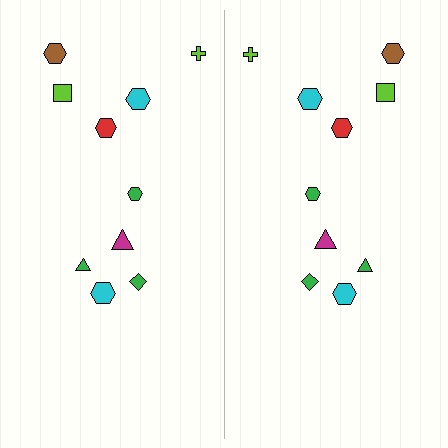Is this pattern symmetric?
Yes, this pattern has bilateral (reflection) symmetry.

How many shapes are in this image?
There are 20 shapes in this image.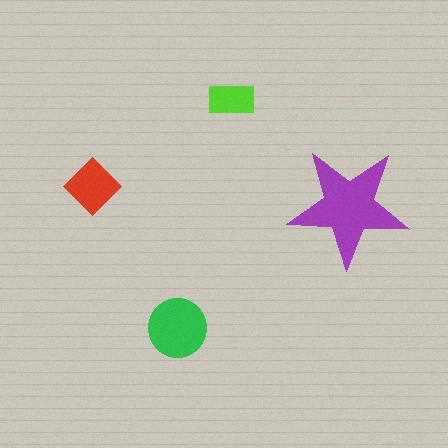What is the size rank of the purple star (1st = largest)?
1st.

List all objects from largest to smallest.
The purple star, the green circle, the red diamond, the lime rectangle.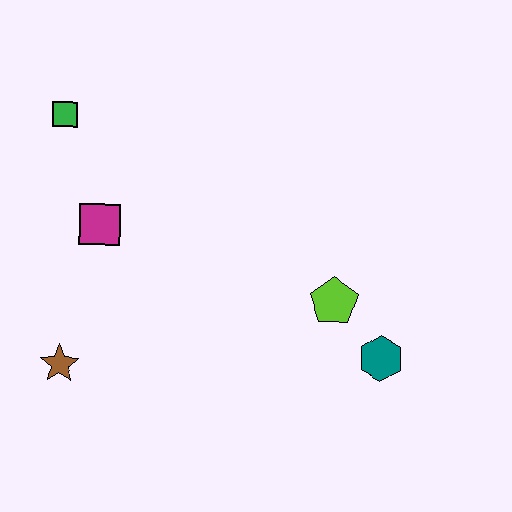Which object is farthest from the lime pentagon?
The green square is farthest from the lime pentagon.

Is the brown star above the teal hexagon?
No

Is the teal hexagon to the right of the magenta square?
Yes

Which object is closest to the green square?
The magenta square is closest to the green square.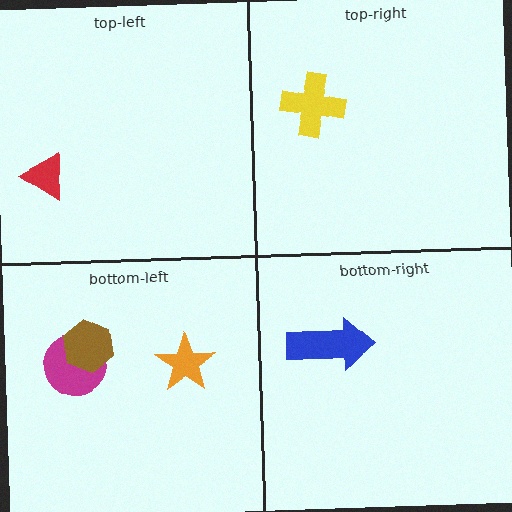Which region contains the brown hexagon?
The bottom-left region.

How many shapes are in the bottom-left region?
3.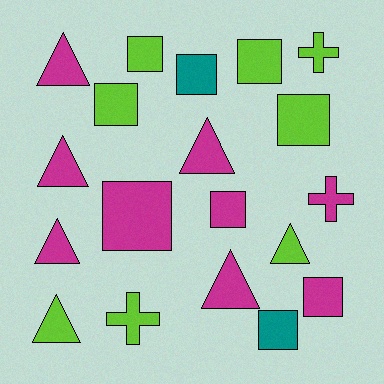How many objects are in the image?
There are 19 objects.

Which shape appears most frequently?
Square, with 9 objects.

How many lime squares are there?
There are 4 lime squares.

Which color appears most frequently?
Magenta, with 9 objects.